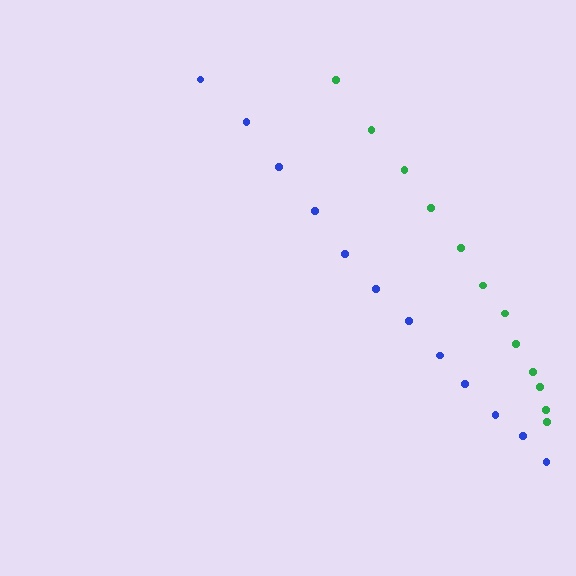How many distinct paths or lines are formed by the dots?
There are 2 distinct paths.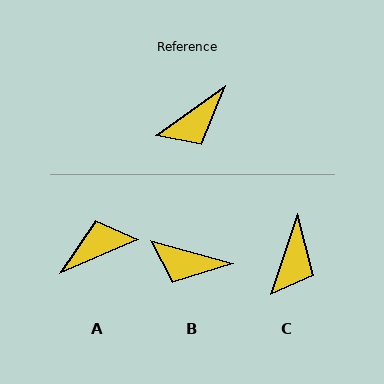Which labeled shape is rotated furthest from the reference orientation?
A, about 168 degrees away.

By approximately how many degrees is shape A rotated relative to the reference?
Approximately 168 degrees counter-clockwise.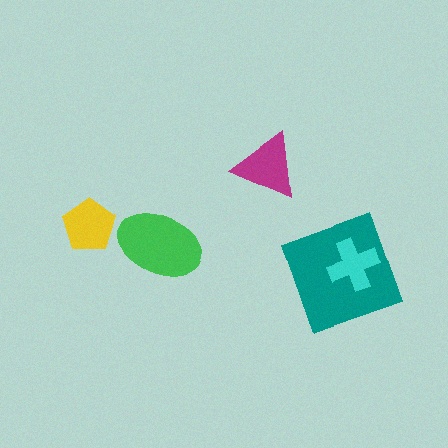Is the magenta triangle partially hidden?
No, no other shape covers it.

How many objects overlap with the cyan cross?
1 object overlaps with the cyan cross.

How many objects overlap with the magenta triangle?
0 objects overlap with the magenta triangle.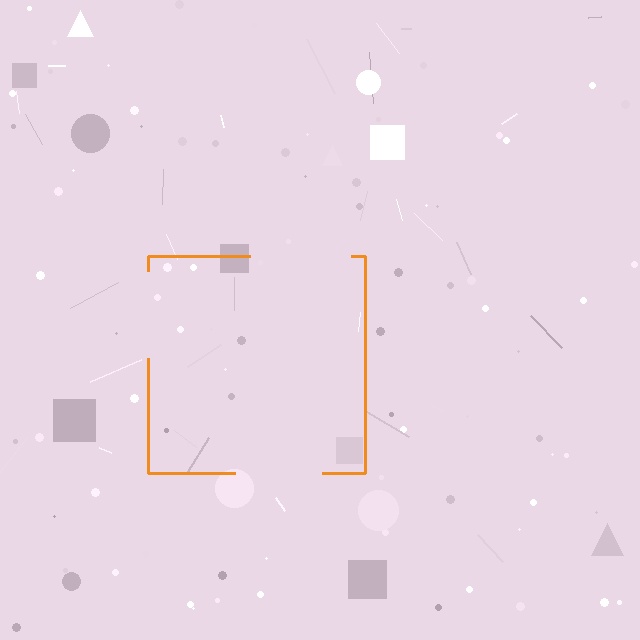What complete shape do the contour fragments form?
The contour fragments form a square.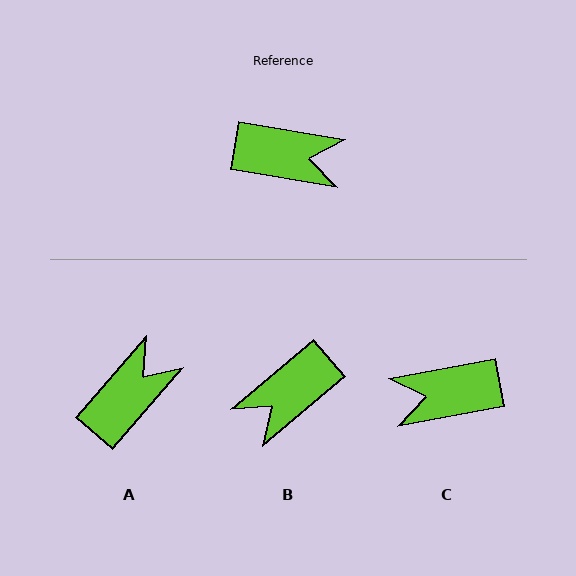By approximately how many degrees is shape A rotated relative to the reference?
Approximately 59 degrees counter-clockwise.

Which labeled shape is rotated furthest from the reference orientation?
C, about 160 degrees away.